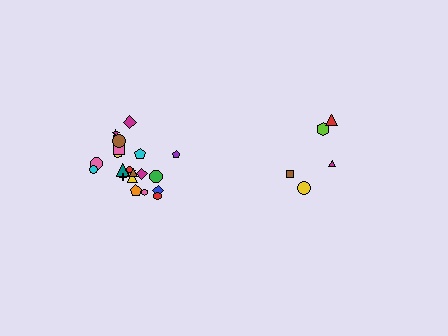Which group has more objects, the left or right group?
The left group.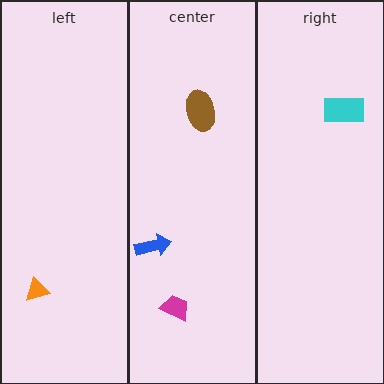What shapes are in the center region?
The brown ellipse, the blue arrow, the magenta trapezoid.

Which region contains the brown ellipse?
The center region.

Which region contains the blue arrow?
The center region.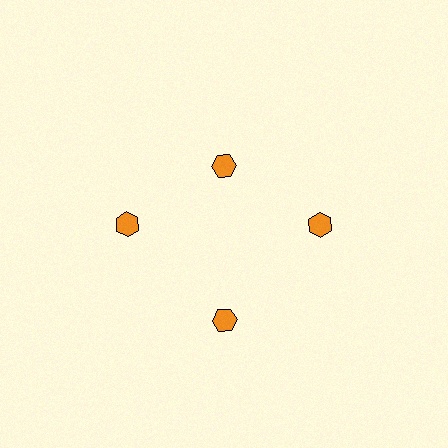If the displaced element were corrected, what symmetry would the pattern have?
It would have 4-fold rotational symmetry — the pattern would map onto itself every 90 degrees.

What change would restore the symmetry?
The symmetry would be restored by moving it outward, back onto the ring so that all 4 hexagons sit at equal angles and equal distance from the center.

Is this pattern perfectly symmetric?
No. The 4 orange hexagons are arranged in a ring, but one element near the 12 o'clock position is pulled inward toward the center, breaking the 4-fold rotational symmetry.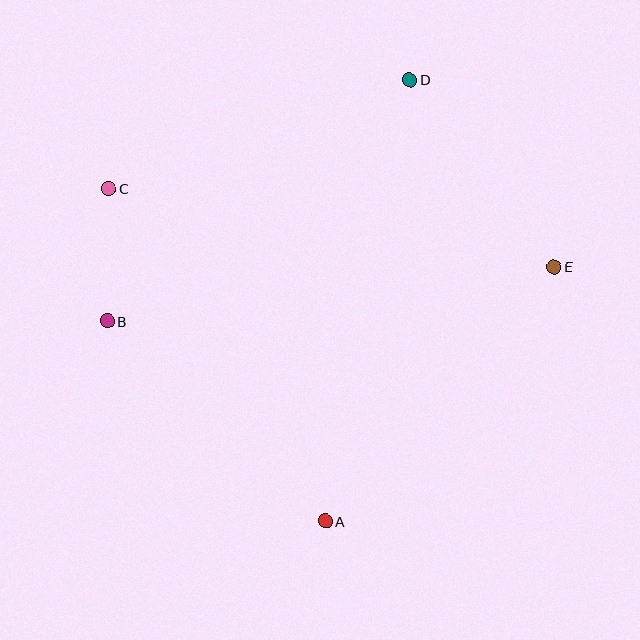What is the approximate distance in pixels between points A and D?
The distance between A and D is approximately 450 pixels.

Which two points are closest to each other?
Points B and C are closest to each other.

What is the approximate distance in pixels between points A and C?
The distance between A and C is approximately 397 pixels.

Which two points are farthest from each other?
Points C and E are farthest from each other.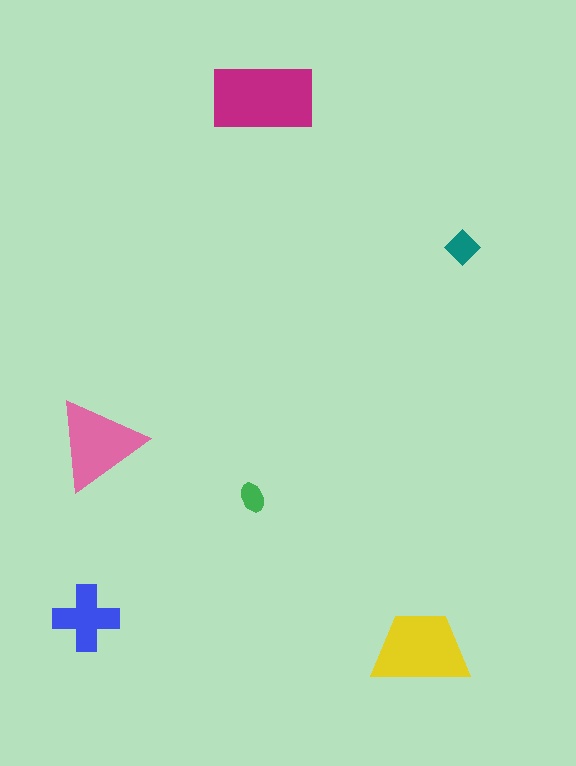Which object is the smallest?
The green ellipse.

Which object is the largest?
The magenta rectangle.